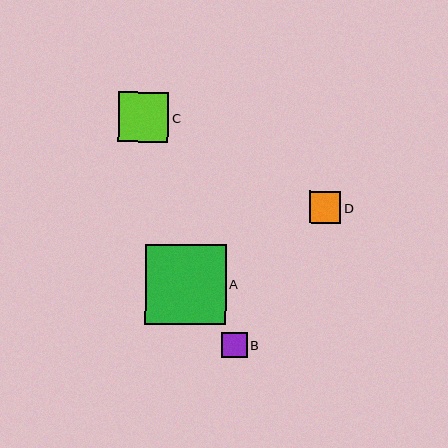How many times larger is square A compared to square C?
Square A is approximately 1.6 times the size of square C.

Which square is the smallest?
Square B is the smallest with a size of approximately 25 pixels.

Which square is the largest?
Square A is the largest with a size of approximately 81 pixels.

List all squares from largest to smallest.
From largest to smallest: A, C, D, B.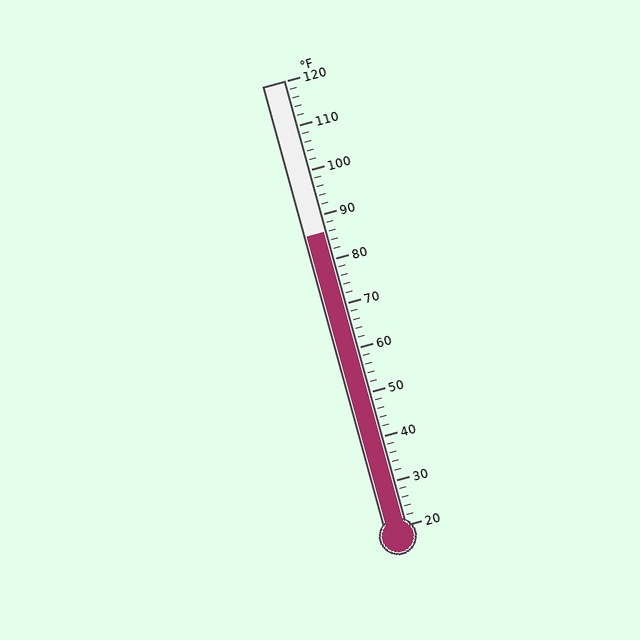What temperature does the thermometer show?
The thermometer shows approximately 86°F.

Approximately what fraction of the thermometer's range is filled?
The thermometer is filled to approximately 65% of its range.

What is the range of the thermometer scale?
The thermometer scale ranges from 20°F to 120°F.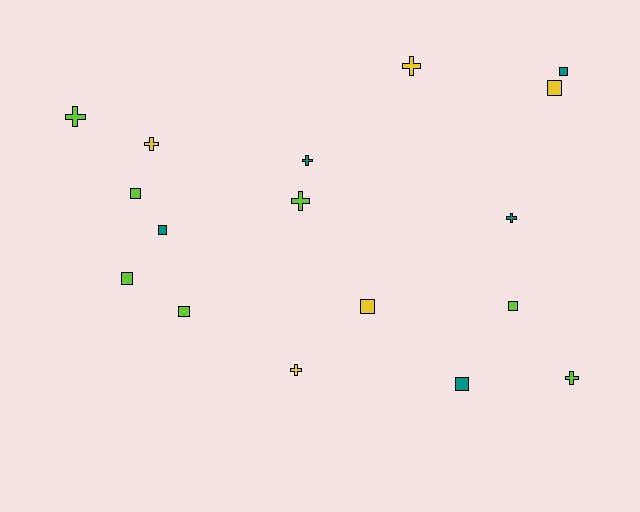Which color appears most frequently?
Lime, with 7 objects.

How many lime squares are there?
There are 4 lime squares.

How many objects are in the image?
There are 17 objects.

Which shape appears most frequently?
Square, with 9 objects.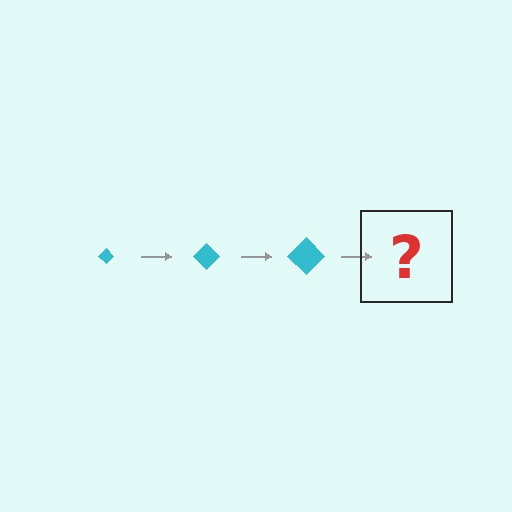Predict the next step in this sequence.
The next step is a cyan diamond, larger than the previous one.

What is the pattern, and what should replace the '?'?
The pattern is that the diamond gets progressively larger each step. The '?' should be a cyan diamond, larger than the previous one.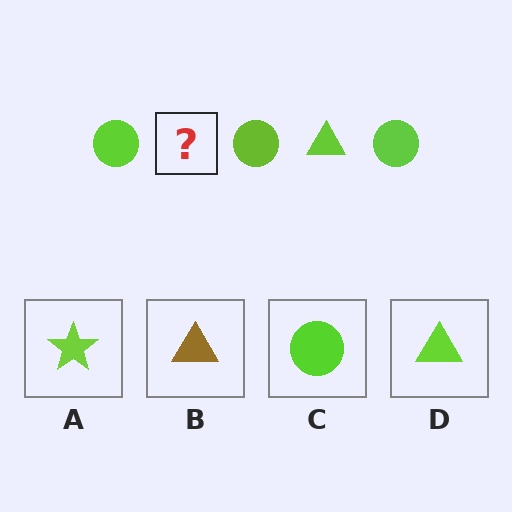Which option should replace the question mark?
Option D.